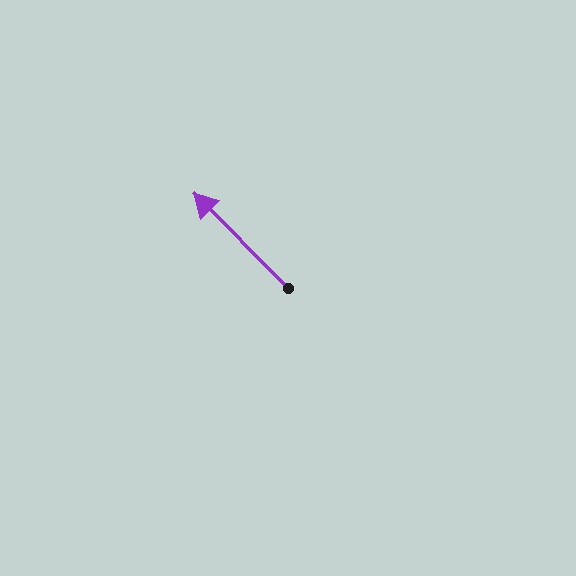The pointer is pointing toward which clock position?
Roughly 11 o'clock.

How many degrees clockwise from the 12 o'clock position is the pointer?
Approximately 315 degrees.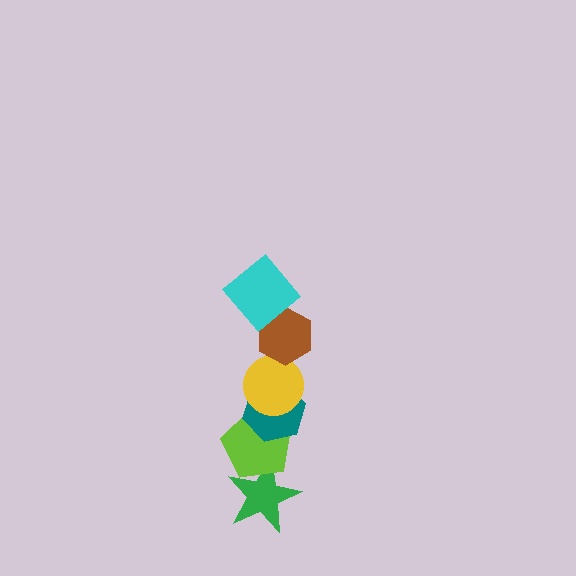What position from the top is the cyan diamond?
The cyan diamond is 1st from the top.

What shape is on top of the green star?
The lime pentagon is on top of the green star.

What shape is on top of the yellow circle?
The brown hexagon is on top of the yellow circle.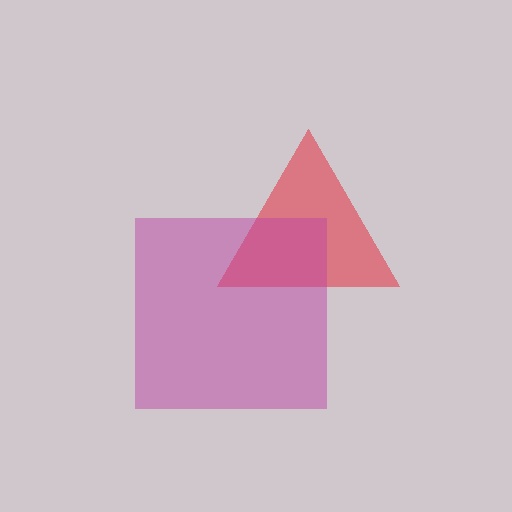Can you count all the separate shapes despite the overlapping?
Yes, there are 2 separate shapes.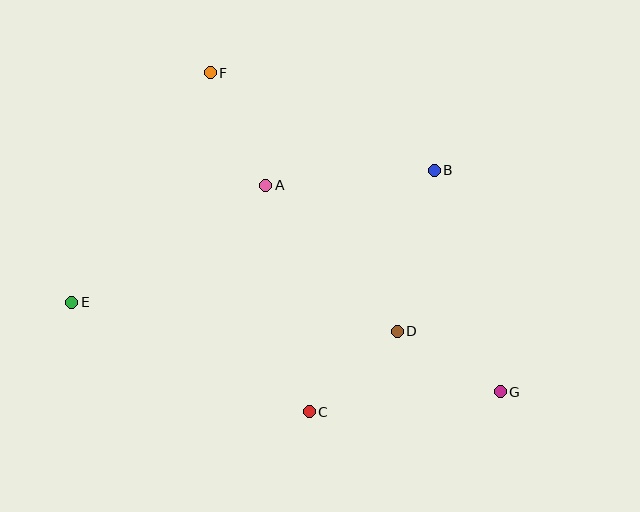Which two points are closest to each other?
Points C and D are closest to each other.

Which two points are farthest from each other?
Points E and G are farthest from each other.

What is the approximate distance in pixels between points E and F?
The distance between E and F is approximately 268 pixels.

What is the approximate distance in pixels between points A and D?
The distance between A and D is approximately 197 pixels.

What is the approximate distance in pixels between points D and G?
The distance between D and G is approximately 119 pixels.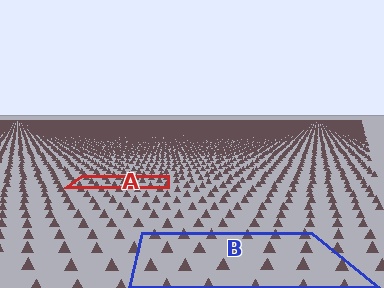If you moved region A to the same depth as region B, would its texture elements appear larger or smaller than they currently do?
They would appear larger. At a closer depth, the same texture elements are projected at a bigger on-screen size.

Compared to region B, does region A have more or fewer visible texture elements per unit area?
Region A has more texture elements per unit area — they are packed more densely because it is farther away.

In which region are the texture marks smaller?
The texture marks are smaller in region A, because it is farther away.